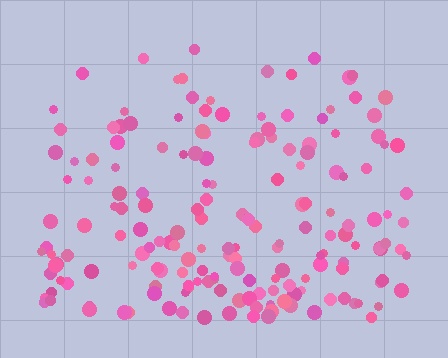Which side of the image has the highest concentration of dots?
The bottom.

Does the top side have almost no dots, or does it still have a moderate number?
Still a moderate number, just noticeably fewer than the bottom.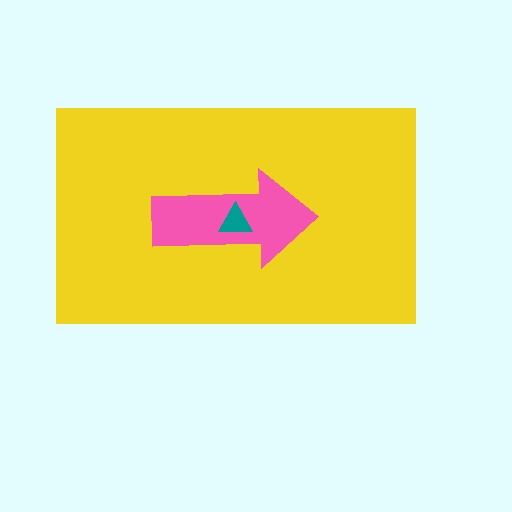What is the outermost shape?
The yellow rectangle.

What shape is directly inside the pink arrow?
The teal triangle.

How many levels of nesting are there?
3.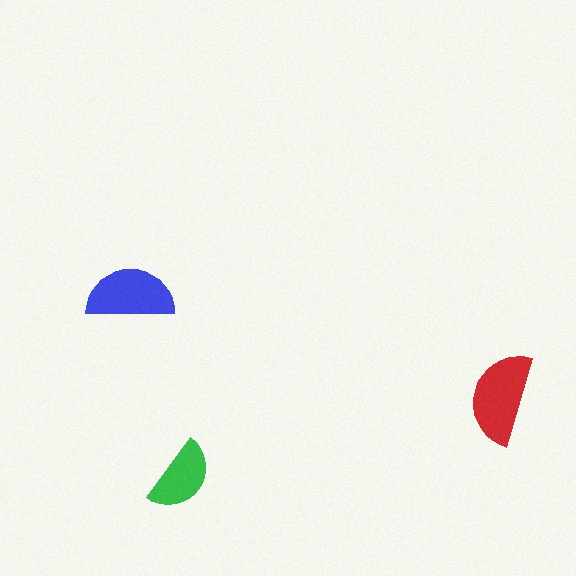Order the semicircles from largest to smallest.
the red one, the blue one, the green one.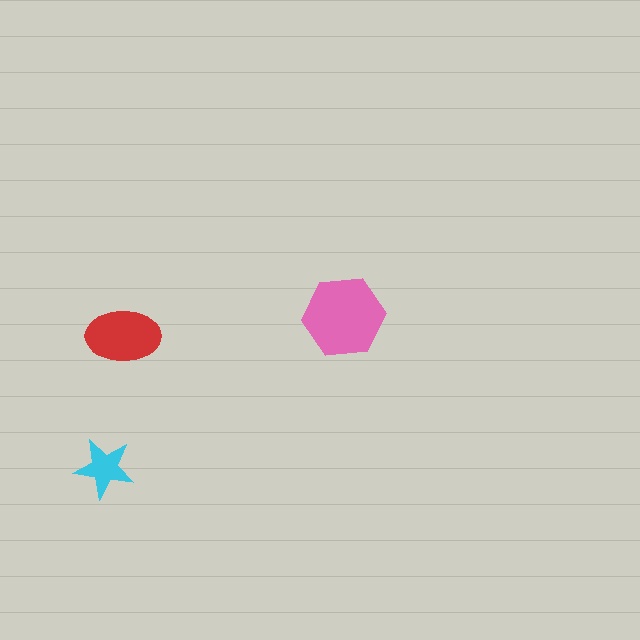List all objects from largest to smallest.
The pink hexagon, the red ellipse, the cyan star.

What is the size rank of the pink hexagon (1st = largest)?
1st.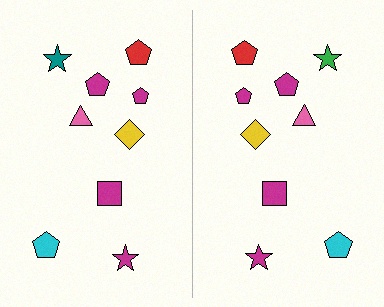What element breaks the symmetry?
The green star on the right side breaks the symmetry — its mirror counterpart is teal.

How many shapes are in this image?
There are 18 shapes in this image.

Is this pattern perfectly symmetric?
No, the pattern is not perfectly symmetric. The green star on the right side breaks the symmetry — its mirror counterpart is teal.